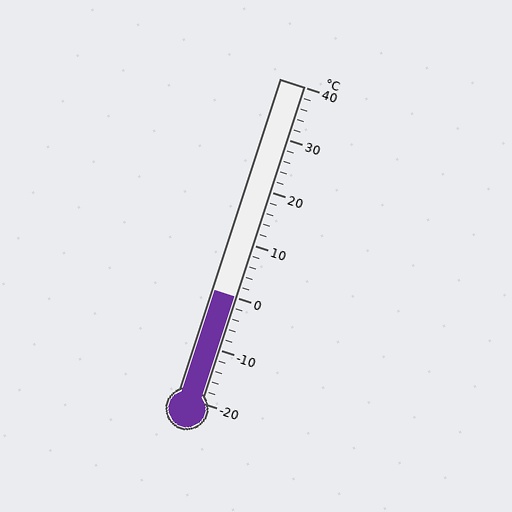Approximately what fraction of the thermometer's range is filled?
The thermometer is filled to approximately 35% of its range.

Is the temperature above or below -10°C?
The temperature is above -10°C.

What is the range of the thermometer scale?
The thermometer scale ranges from -20°C to 40°C.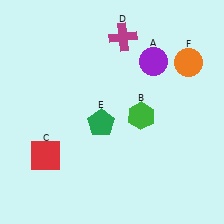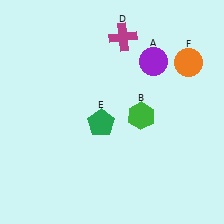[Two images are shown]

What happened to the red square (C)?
The red square (C) was removed in Image 2. It was in the bottom-left area of Image 1.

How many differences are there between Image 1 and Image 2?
There is 1 difference between the two images.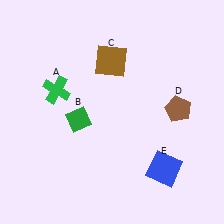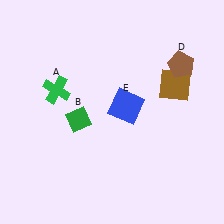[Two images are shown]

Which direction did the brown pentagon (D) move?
The brown pentagon (D) moved up.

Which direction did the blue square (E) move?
The blue square (E) moved up.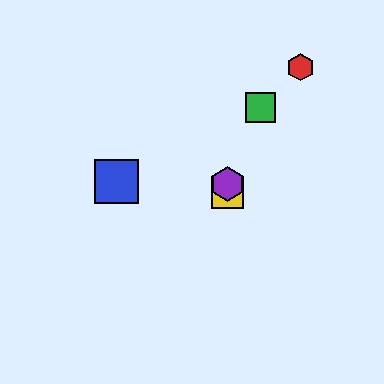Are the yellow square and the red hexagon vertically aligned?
No, the yellow square is at x≈227 and the red hexagon is at x≈301.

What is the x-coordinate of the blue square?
The blue square is at x≈116.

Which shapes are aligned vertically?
The yellow square, the purple hexagon are aligned vertically.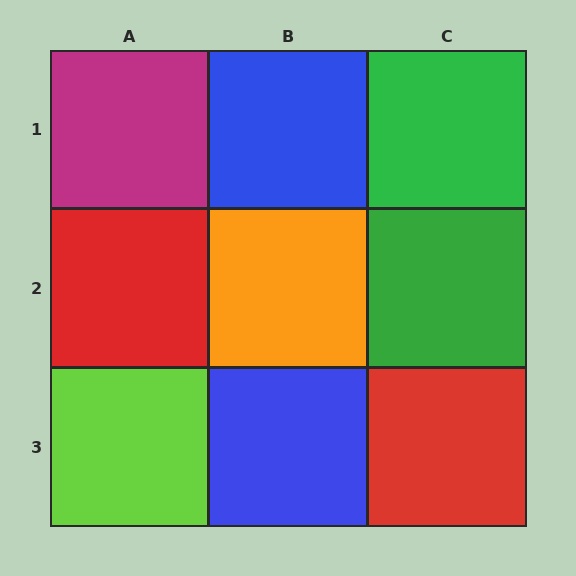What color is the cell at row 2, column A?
Red.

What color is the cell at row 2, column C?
Green.